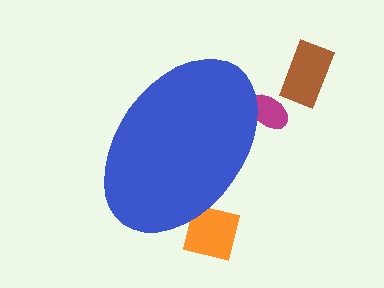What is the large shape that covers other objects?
A blue ellipse.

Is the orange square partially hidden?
Yes, the orange square is partially hidden behind the blue ellipse.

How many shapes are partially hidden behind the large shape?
2 shapes are partially hidden.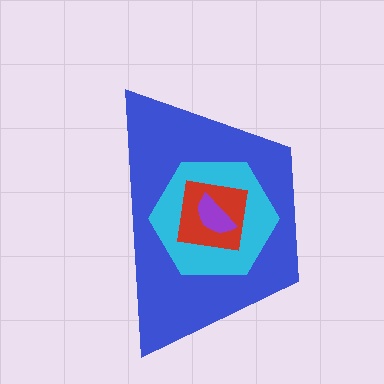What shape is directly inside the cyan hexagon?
The red square.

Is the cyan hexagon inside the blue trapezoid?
Yes.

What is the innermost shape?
The purple semicircle.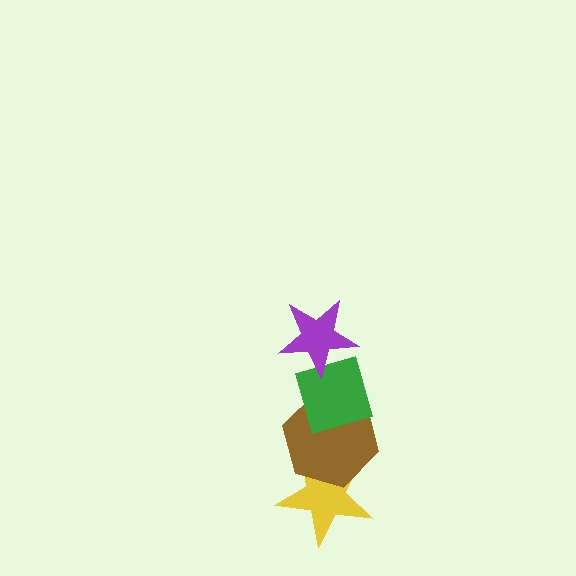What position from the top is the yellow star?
The yellow star is 4th from the top.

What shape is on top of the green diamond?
The purple star is on top of the green diamond.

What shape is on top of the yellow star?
The brown hexagon is on top of the yellow star.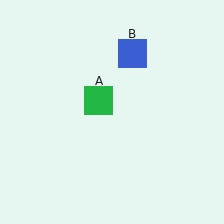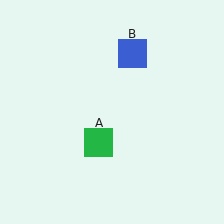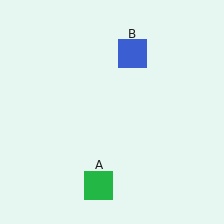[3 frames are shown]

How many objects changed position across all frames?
1 object changed position: green square (object A).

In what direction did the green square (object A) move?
The green square (object A) moved down.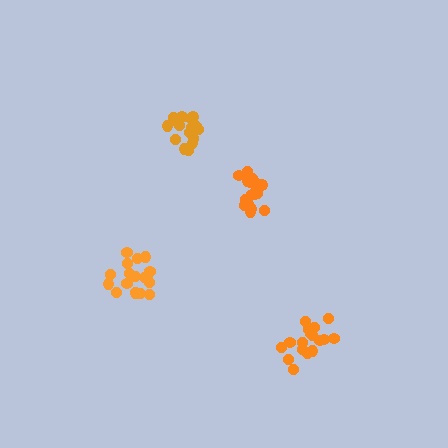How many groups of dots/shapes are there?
There are 4 groups.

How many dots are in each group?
Group 1: 18 dots, Group 2: 18 dots, Group 3: 17 dots, Group 4: 16 dots (69 total).